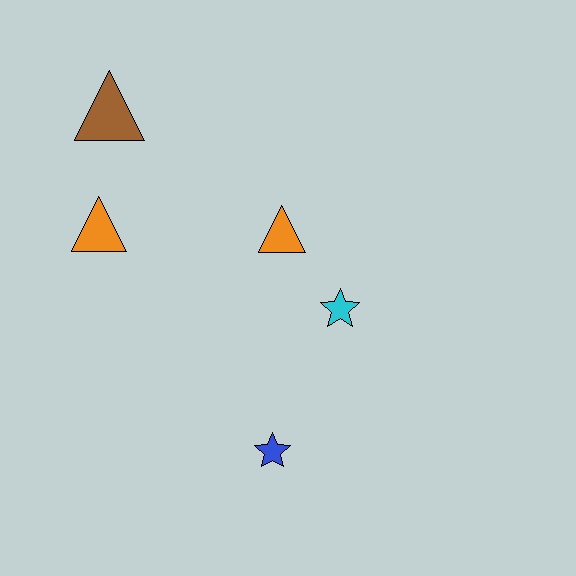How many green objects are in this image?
There are no green objects.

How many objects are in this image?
There are 5 objects.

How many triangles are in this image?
There are 3 triangles.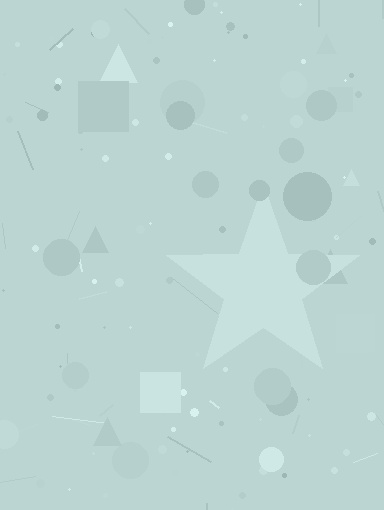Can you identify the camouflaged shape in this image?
The camouflaged shape is a star.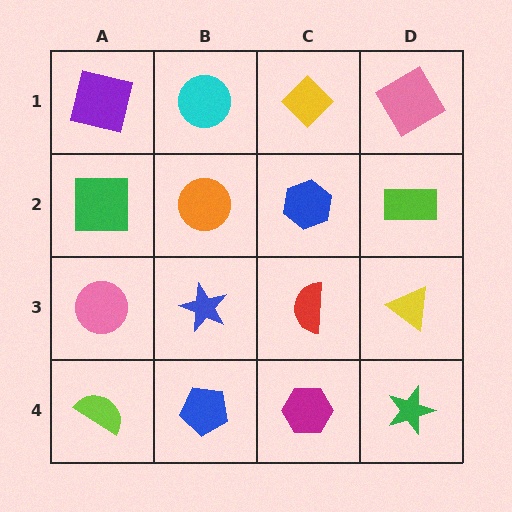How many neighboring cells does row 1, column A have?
2.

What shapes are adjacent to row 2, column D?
A pink square (row 1, column D), a yellow triangle (row 3, column D), a blue hexagon (row 2, column C).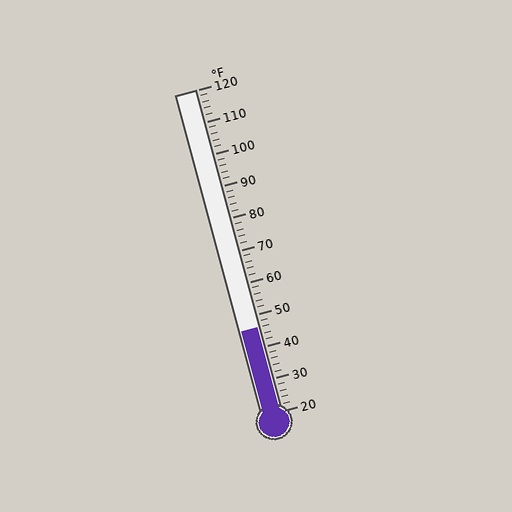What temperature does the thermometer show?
The thermometer shows approximately 46°F.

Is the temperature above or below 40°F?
The temperature is above 40°F.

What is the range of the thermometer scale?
The thermometer scale ranges from 20°F to 120°F.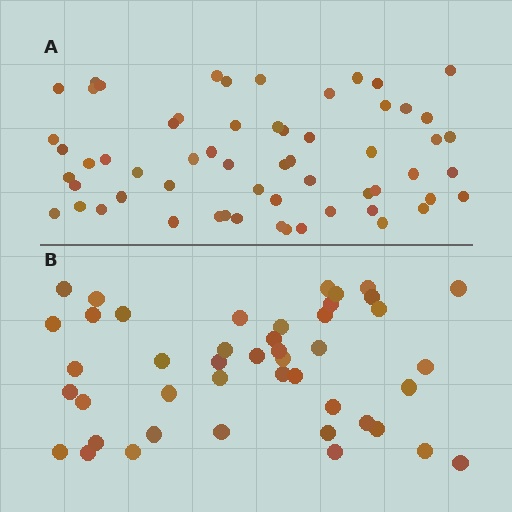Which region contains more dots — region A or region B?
Region A (the top region) has more dots.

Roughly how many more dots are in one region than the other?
Region A has approximately 15 more dots than region B.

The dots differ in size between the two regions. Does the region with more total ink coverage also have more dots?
No. Region B has more total ink coverage because its dots are larger, but region A actually contains more individual dots. Total area can be misleading — the number of items is what matters here.